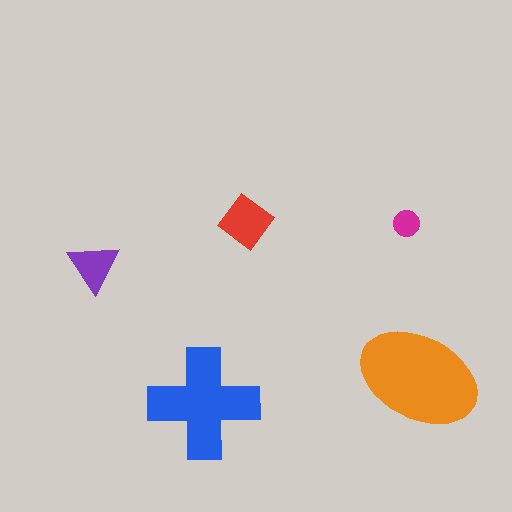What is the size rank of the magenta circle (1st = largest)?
5th.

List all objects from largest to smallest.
The orange ellipse, the blue cross, the red diamond, the purple triangle, the magenta circle.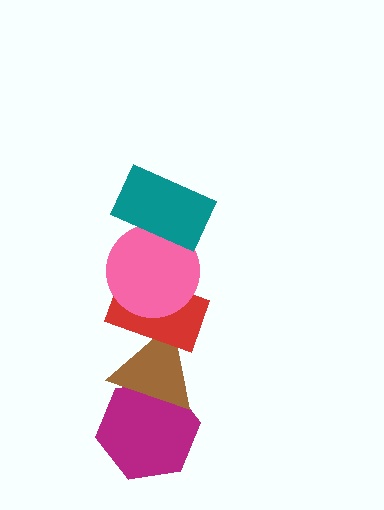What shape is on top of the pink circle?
The teal rectangle is on top of the pink circle.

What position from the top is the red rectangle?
The red rectangle is 3rd from the top.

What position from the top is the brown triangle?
The brown triangle is 4th from the top.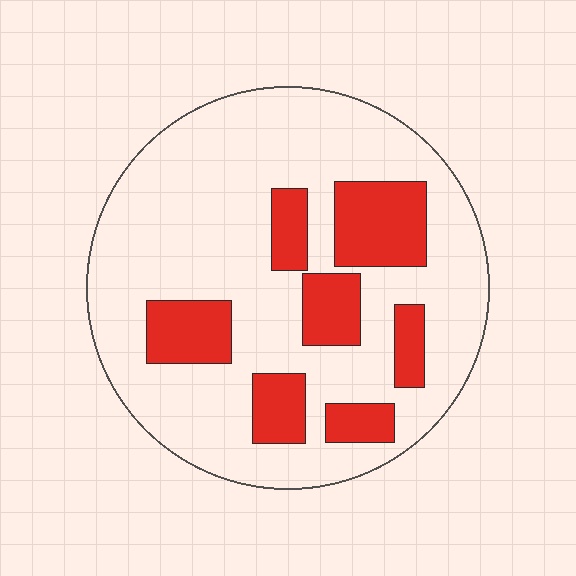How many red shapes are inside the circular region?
7.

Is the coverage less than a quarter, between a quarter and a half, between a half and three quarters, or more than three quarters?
Less than a quarter.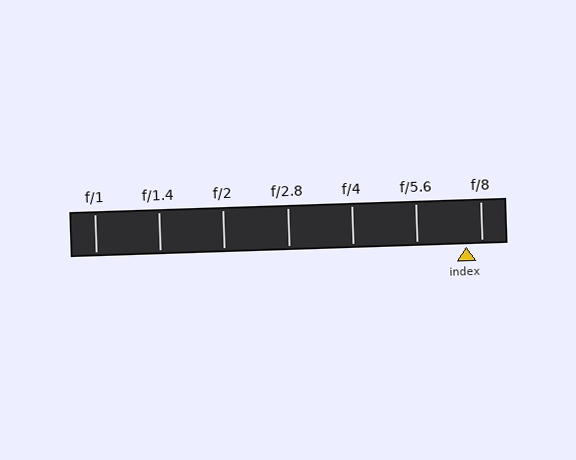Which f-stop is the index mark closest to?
The index mark is closest to f/8.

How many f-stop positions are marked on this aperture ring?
There are 7 f-stop positions marked.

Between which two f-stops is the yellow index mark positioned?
The index mark is between f/5.6 and f/8.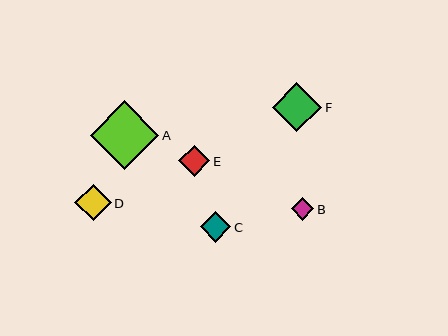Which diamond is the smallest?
Diamond B is the smallest with a size of approximately 22 pixels.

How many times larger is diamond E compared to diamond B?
Diamond E is approximately 1.4 times the size of diamond B.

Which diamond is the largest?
Diamond A is the largest with a size of approximately 69 pixels.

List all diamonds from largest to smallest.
From largest to smallest: A, F, D, E, C, B.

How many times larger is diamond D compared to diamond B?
Diamond D is approximately 1.6 times the size of diamond B.